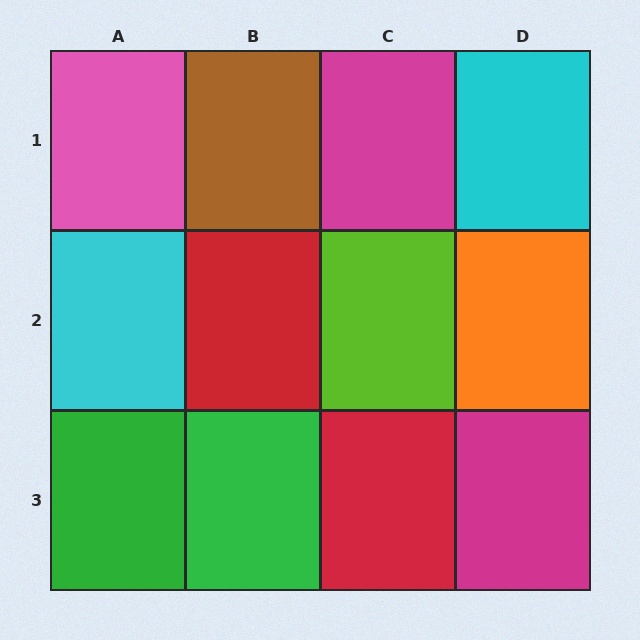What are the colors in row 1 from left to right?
Pink, brown, magenta, cyan.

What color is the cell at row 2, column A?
Cyan.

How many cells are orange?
1 cell is orange.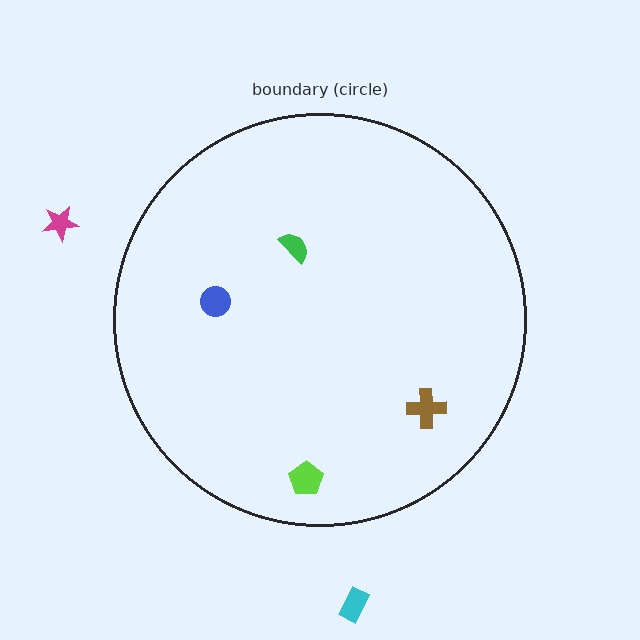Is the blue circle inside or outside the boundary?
Inside.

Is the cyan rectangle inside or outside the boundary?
Outside.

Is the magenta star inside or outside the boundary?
Outside.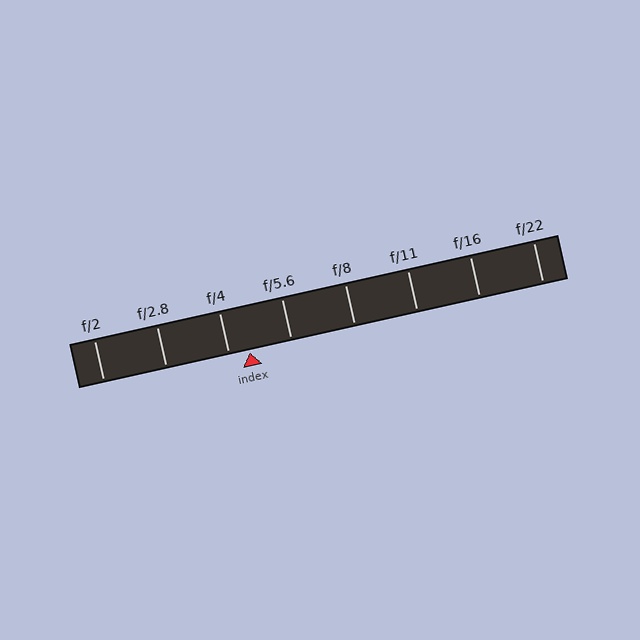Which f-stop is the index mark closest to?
The index mark is closest to f/4.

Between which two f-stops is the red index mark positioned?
The index mark is between f/4 and f/5.6.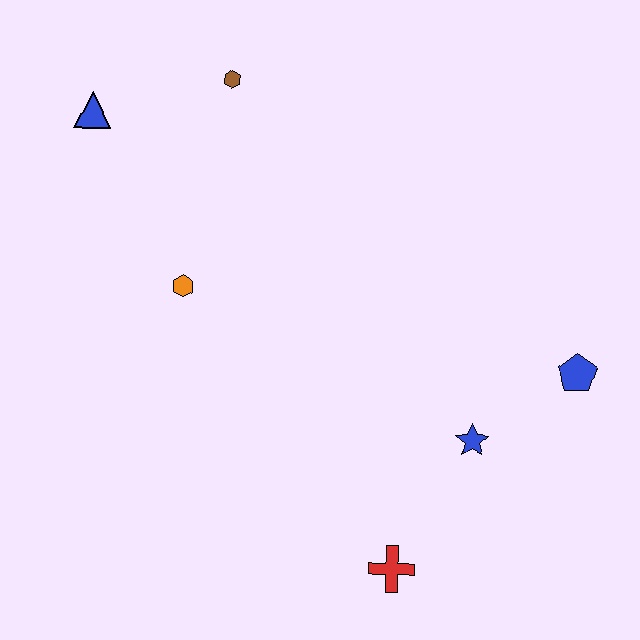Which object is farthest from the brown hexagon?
The red cross is farthest from the brown hexagon.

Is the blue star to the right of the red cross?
Yes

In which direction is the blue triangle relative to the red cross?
The blue triangle is above the red cross.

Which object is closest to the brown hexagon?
The blue triangle is closest to the brown hexagon.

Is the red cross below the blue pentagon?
Yes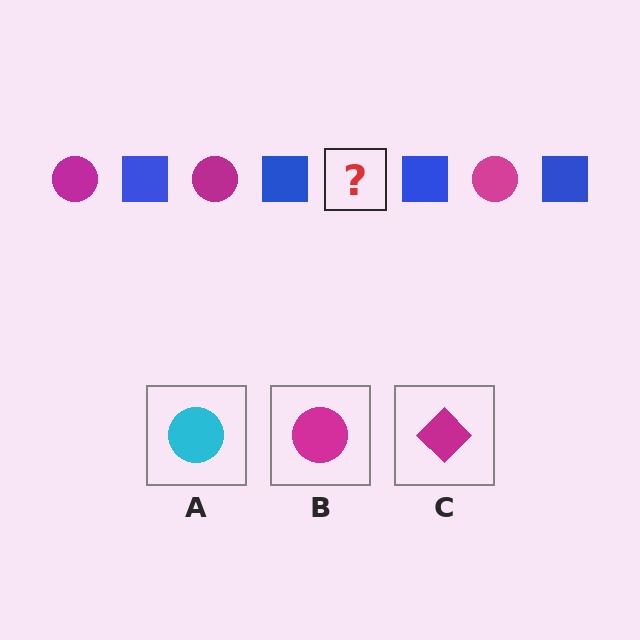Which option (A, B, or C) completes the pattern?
B.